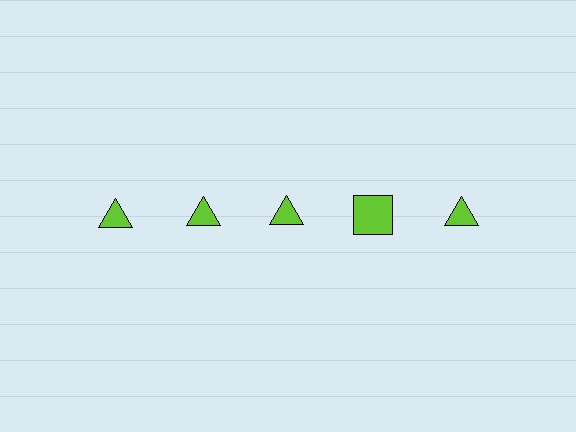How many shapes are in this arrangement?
There are 5 shapes arranged in a grid pattern.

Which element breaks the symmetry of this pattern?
The lime square in the top row, second from right column breaks the symmetry. All other shapes are lime triangles.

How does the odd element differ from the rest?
It has a different shape: square instead of triangle.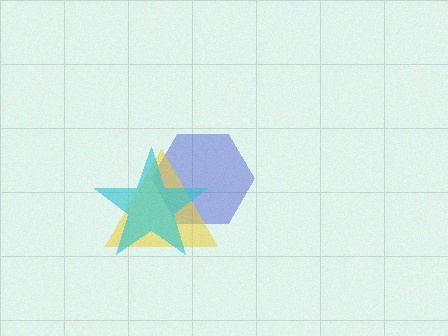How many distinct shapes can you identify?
There are 3 distinct shapes: a blue hexagon, a yellow triangle, a cyan star.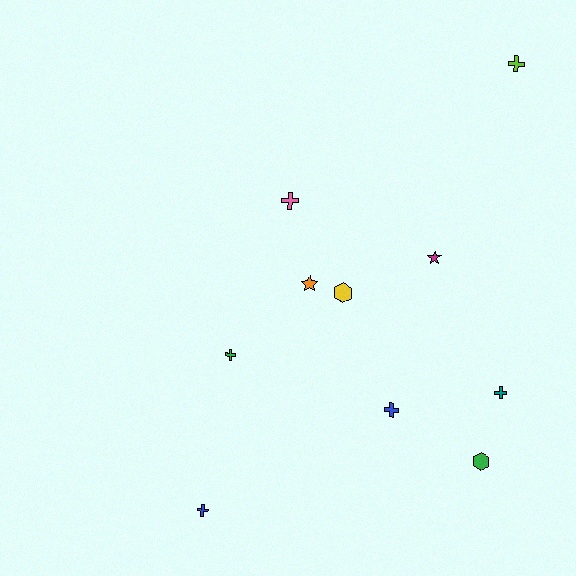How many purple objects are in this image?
There are no purple objects.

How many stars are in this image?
There are 2 stars.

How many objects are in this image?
There are 10 objects.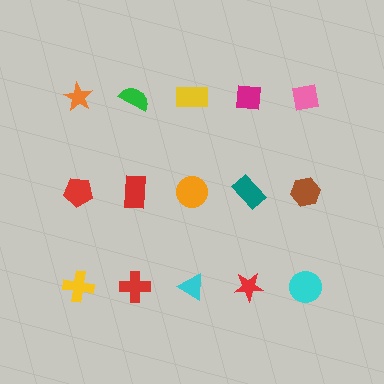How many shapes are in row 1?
5 shapes.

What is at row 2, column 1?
A red pentagon.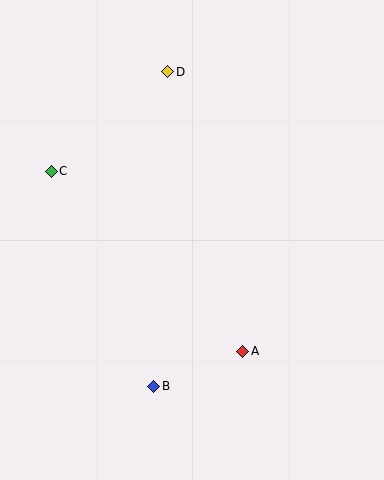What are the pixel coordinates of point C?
Point C is at (51, 171).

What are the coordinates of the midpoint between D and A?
The midpoint between D and A is at (205, 211).